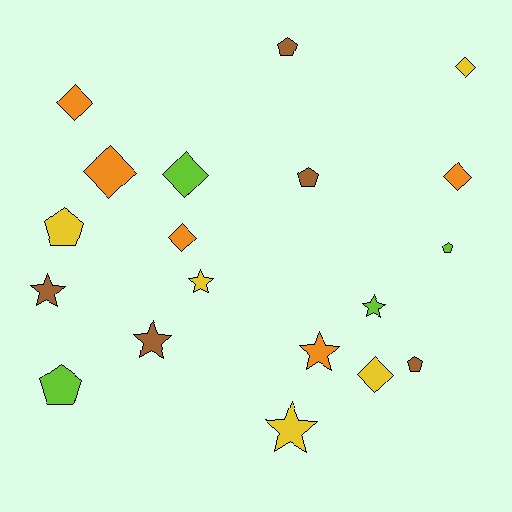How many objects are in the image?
There are 19 objects.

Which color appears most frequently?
Orange, with 5 objects.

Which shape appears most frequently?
Diamond, with 7 objects.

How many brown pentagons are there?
There are 3 brown pentagons.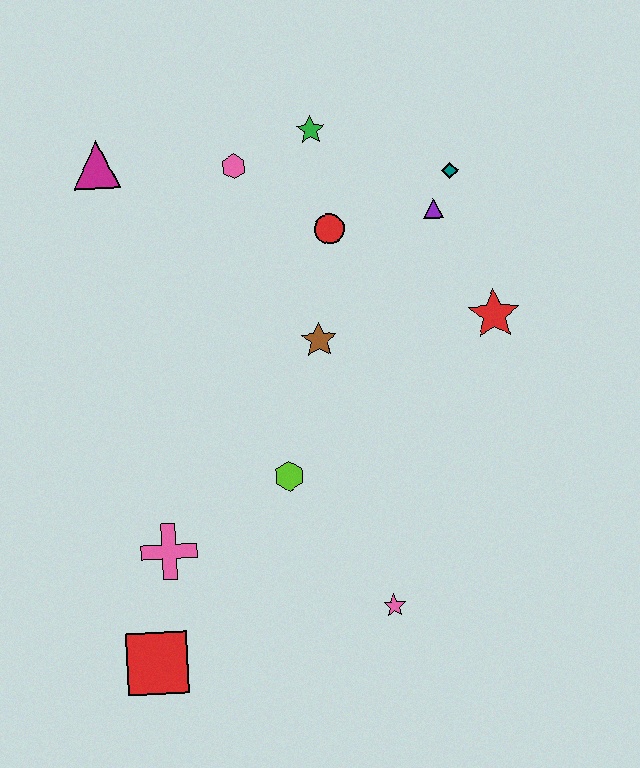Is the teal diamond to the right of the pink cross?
Yes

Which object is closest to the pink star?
The lime hexagon is closest to the pink star.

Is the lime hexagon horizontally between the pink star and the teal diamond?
No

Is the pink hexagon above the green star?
No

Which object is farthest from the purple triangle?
The red square is farthest from the purple triangle.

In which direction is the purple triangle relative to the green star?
The purple triangle is to the right of the green star.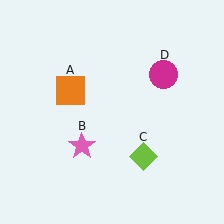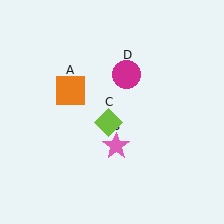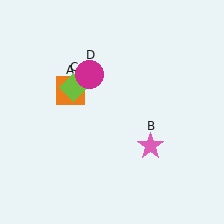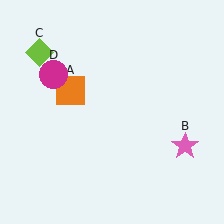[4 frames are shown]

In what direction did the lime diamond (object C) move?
The lime diamond (object C) moved up and to the left.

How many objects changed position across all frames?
3 objects changed position: pink star (object B), lime diamond (object C), magenta circle (object D).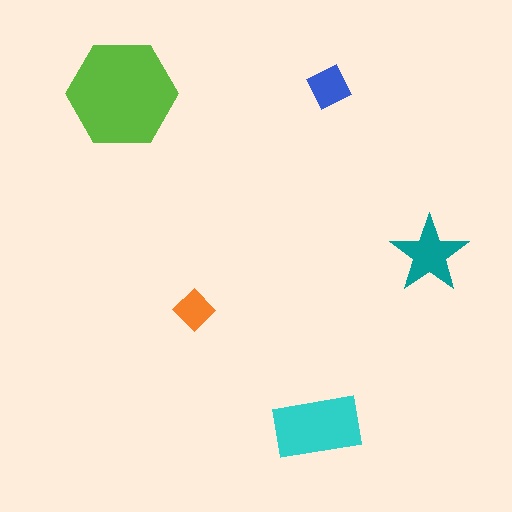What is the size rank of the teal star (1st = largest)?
3rd.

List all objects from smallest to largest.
The orange diamond, the blue diamond, the teal star, the cyan rectangle, the lime hexagon.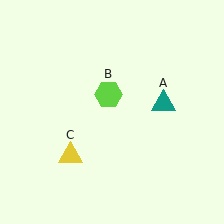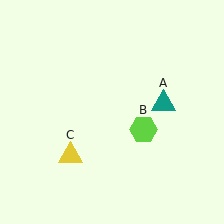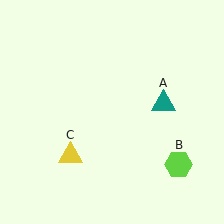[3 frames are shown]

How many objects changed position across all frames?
1 object changed position: lime hexagon (object B).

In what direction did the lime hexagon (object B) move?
The lime hexagon (object B) moved down and to the right.